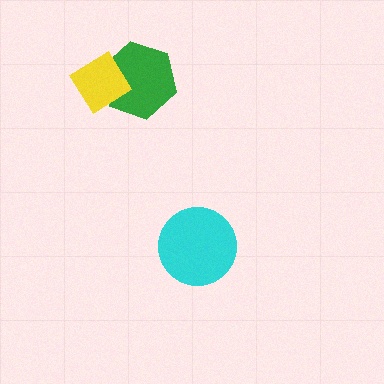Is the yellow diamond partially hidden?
No, no other shape covers it.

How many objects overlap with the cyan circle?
0 objects overlap with the cyan circle.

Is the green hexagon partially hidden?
Yes, it is partially covered by another shape.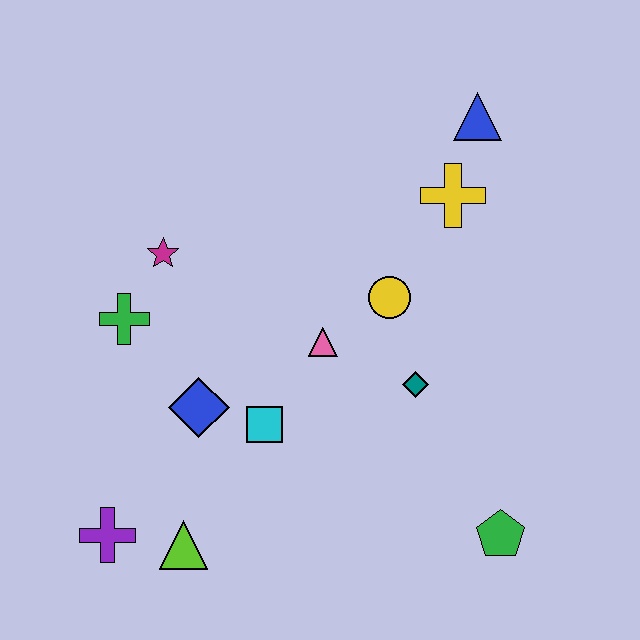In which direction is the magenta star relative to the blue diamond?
The magenta star is above the blue diamond.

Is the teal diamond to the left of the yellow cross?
Yes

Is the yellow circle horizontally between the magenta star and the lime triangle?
No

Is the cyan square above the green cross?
No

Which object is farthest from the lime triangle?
The blue triangle is farthest from the lime triangle.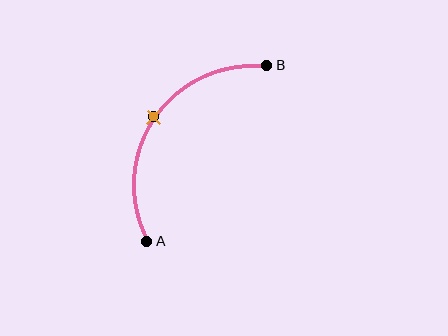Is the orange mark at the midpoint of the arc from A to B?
Yes. The orange mark lies on the arc at equal arc-length from both A and B — it is the arc midpoint.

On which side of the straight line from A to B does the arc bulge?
The arc bulges above and to the left of the straight line connecting A and B.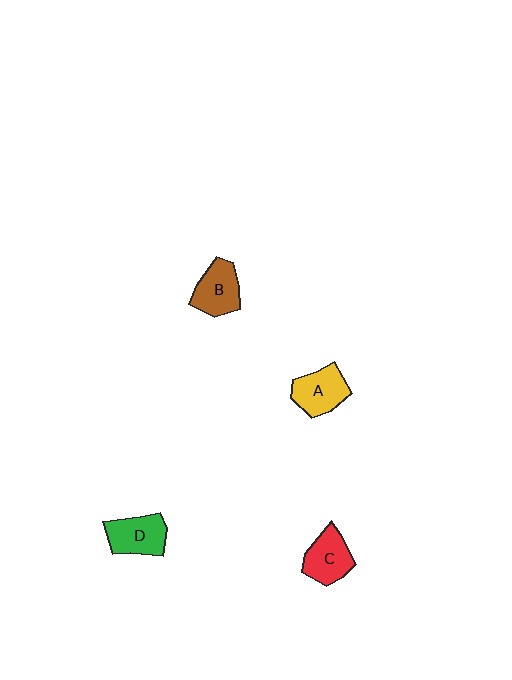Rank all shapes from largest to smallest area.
From largest to smallest: D (green), A (yellow), B (brown), C (red).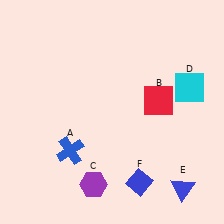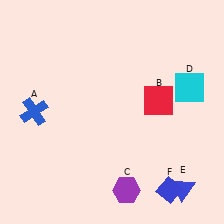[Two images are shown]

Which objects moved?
The objects that moved are: the blue cross (A), the purple hexagon (C), the blue diamond (F).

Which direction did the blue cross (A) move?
The blue cross (A) moved up.